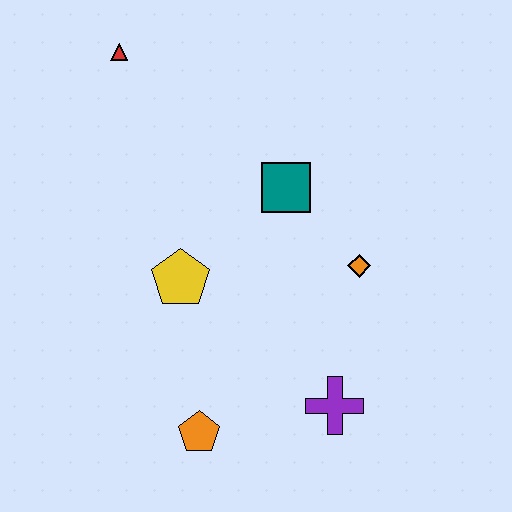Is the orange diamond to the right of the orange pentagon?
Yes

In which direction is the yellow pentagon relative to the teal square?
The yellow pentagon is to the left of the teal square.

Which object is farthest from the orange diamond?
The red triangle is farthest from the orange diamond.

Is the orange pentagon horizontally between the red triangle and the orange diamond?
Yes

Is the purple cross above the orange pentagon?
Yes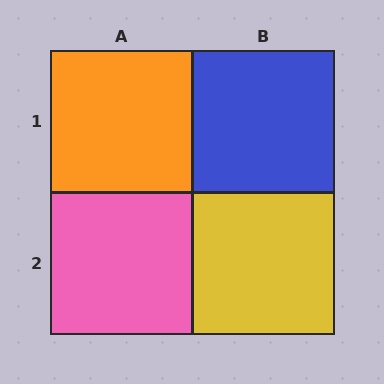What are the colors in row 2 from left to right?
Pink, yellow.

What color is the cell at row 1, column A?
Orange.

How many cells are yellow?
1 cell is yellow.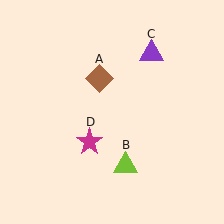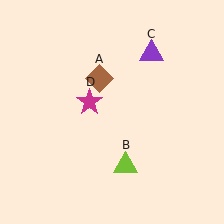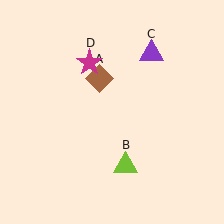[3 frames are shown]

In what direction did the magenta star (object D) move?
The magenta star (object D) moved up.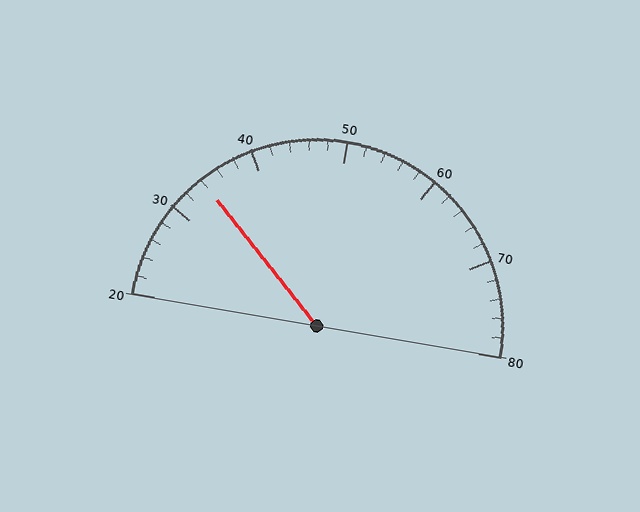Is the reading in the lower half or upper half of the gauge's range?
The reading is in the lower half of the range (20 to 80).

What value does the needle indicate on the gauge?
The needle indicates approximately 34.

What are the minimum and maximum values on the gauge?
The gauge ranges from 20 to 80.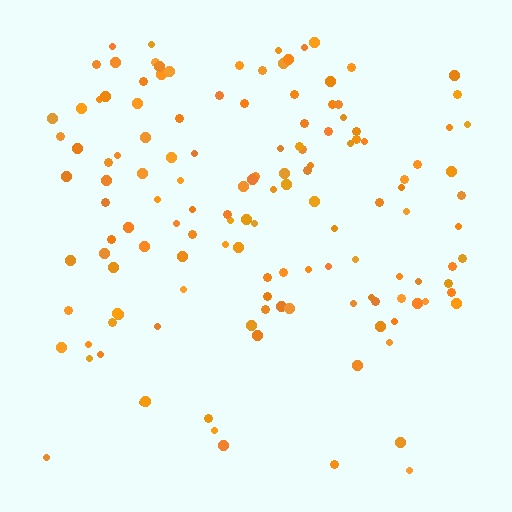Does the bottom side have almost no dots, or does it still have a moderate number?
Still a moderate number, just noticeably fewer than the top.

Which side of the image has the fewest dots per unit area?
The bottom.